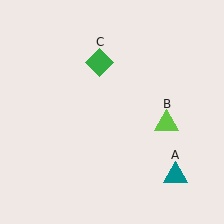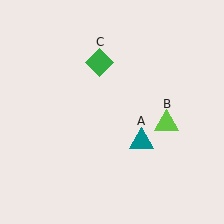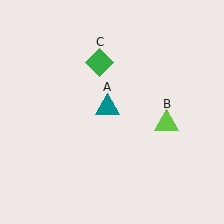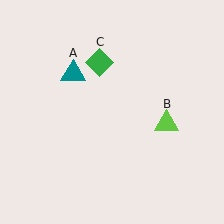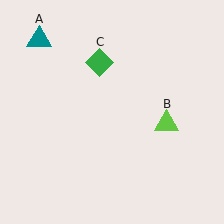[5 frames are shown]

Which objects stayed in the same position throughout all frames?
Lime triangle (object B) and green diamond (object C) remained stationary.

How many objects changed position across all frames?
1 object changed position: teal triangle (object A).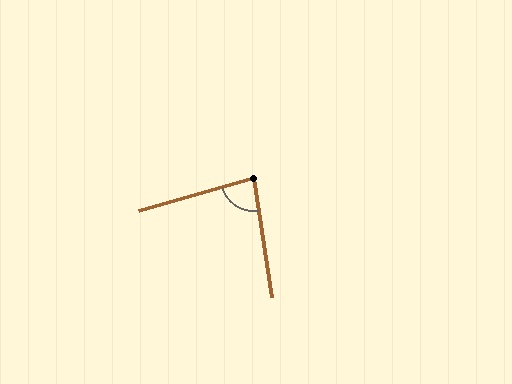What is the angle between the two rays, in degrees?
Approximately 82 degrees.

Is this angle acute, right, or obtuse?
It is acute.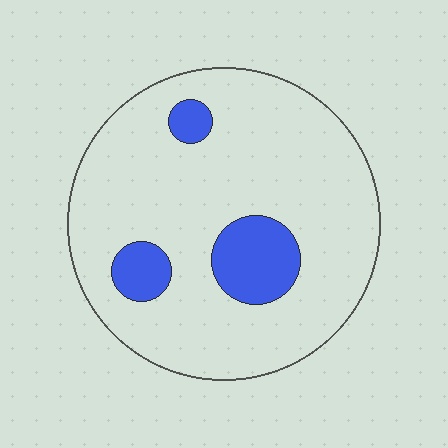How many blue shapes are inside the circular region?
3.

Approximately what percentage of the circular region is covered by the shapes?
Approximately 15%.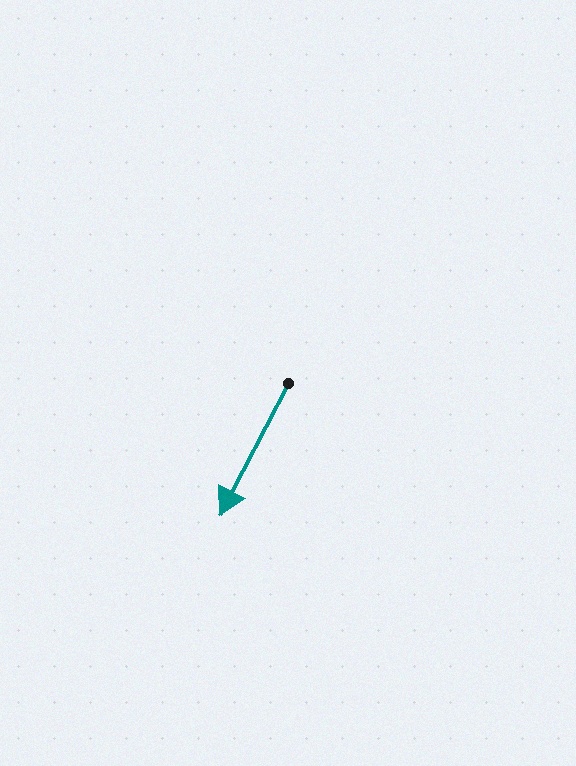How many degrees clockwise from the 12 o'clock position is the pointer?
Approximately 207 degrees.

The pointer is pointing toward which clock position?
Roughly 7 o'clock.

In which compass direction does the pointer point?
Southwest.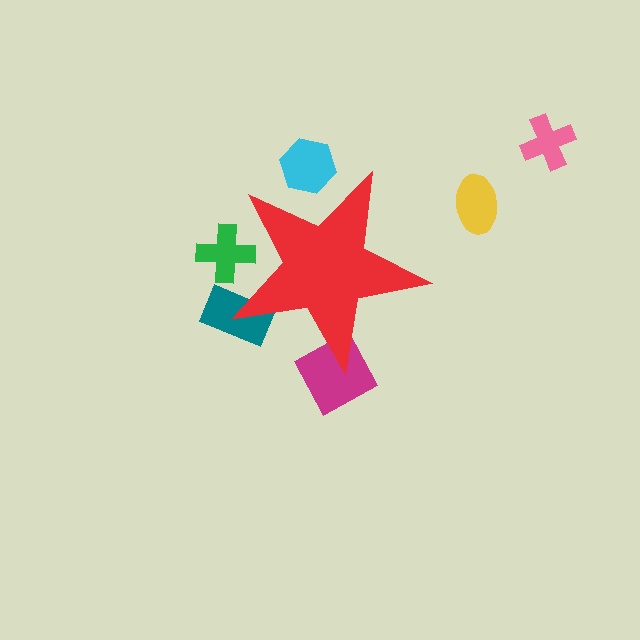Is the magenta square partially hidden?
Yes, the magenta square is partially hidden behind the red star.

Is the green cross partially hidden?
Yes, the green cross is partially hidden behind the red star.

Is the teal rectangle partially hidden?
Yes, the teal rectangle is partially hidden behind the red star.